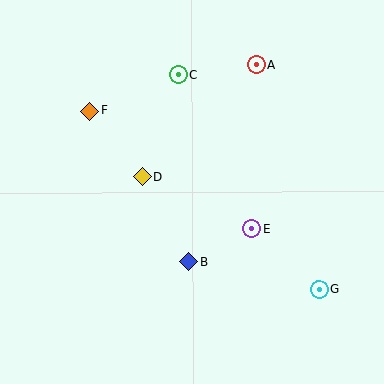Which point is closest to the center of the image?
Point D at (142, 177) is closest to the center.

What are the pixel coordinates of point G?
Point G is at (319, 289).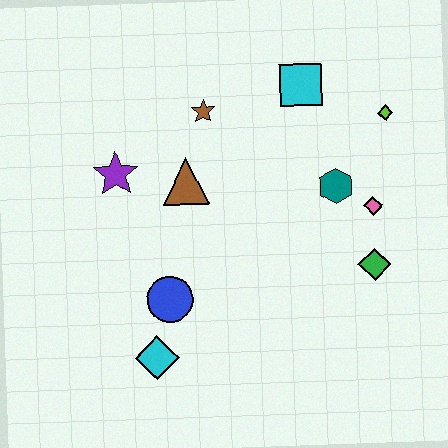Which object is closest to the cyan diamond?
The blue circle is closest to the cyan diamond.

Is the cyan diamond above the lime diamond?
No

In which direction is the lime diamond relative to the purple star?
The lime diamond is to the right of the purple star.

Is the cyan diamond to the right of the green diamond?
No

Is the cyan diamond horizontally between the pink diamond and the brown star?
No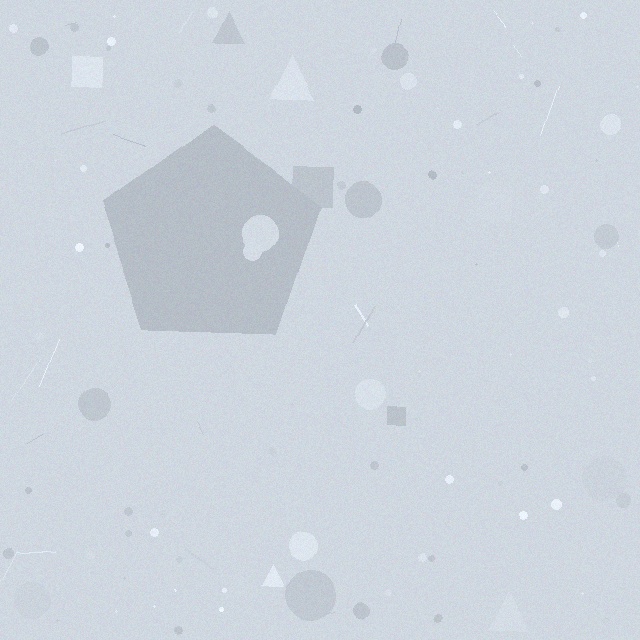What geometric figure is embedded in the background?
A pentagon is embedded in the background.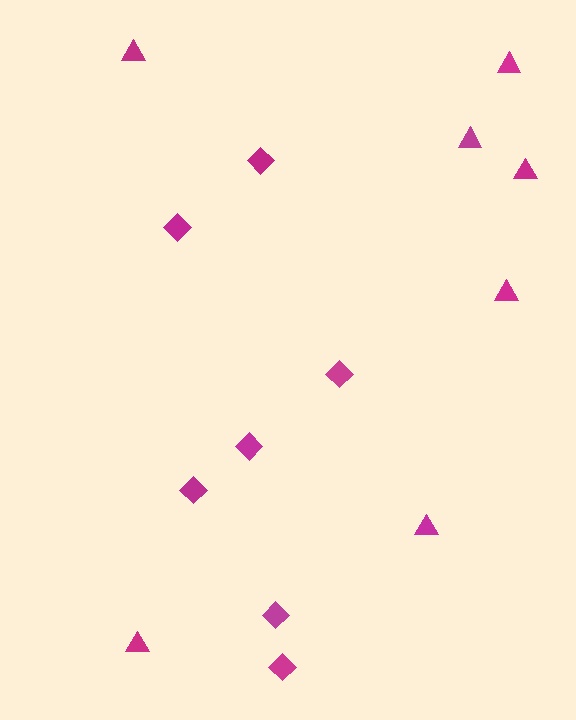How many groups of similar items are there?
There are 2 groups: one group of diamonds (7) and one group of triangles (7).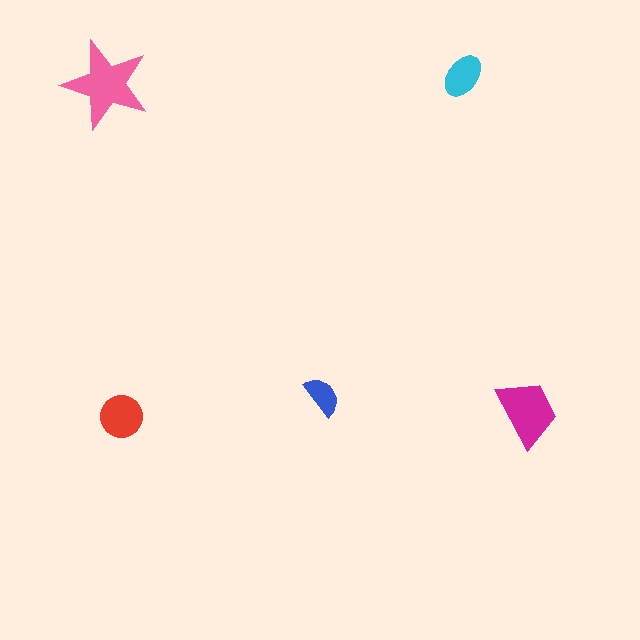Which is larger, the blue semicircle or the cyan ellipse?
The cyan ellipse.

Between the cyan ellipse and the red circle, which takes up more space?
The red circle.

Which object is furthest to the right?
The magenta trapezoid is rightmost.